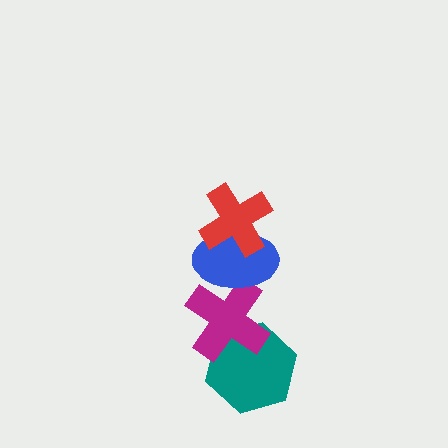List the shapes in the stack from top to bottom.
From top to bottom: the red cross, the blue ellipse, the magenta cross, the teal hexagon.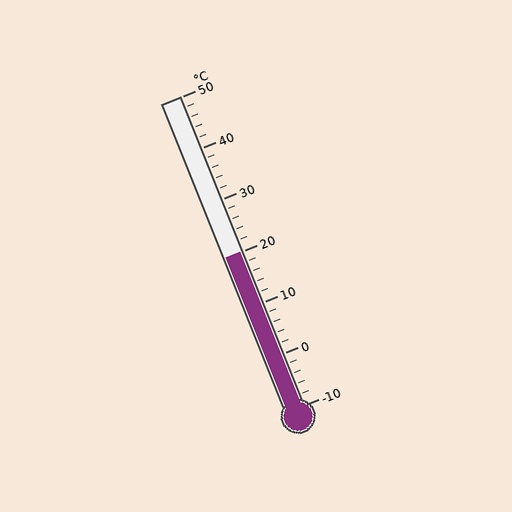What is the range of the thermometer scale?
The thermometer scale ranges from -10°C to 50°C.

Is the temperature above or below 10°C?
The temperature is above 10°C.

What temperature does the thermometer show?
The thermometer shows approximately 20°C.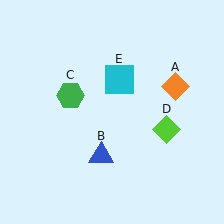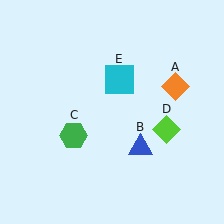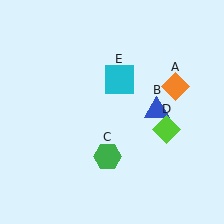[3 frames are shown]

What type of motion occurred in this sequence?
The blue triangle (object B), green hexagon (object C) rotated counterclockwise around the center of the scene.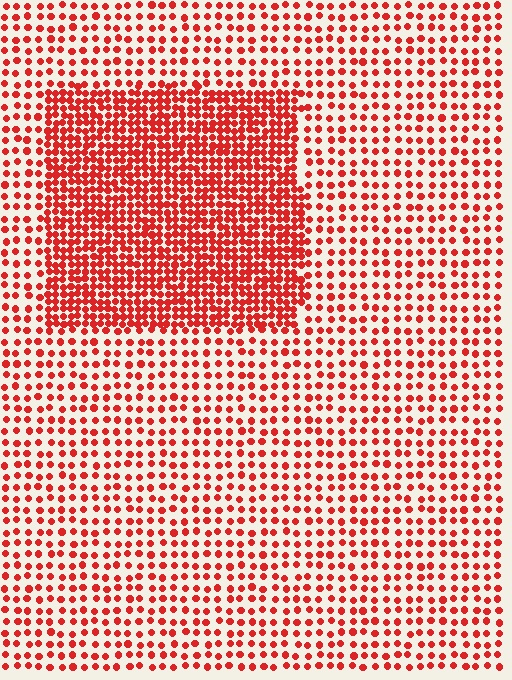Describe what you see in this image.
The image contains small red elements arranged at two different densities. A rectangle-shaped region is visible where the elements are more densely packed than the surrounding area.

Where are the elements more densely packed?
The elements are more densely packed inside the rectangle boundary.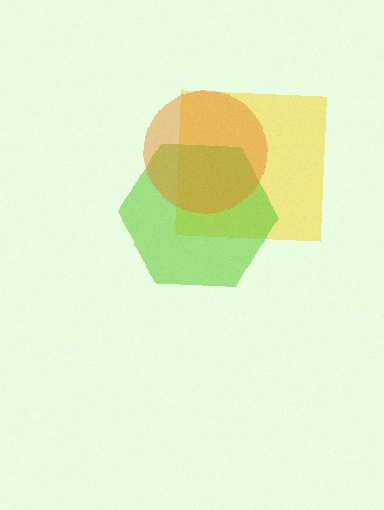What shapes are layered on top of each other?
The layered shapes are: a yellow square, a lime hexagon, an orange circle.